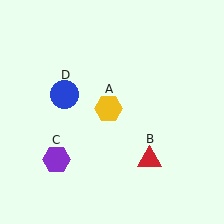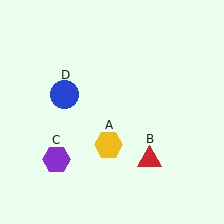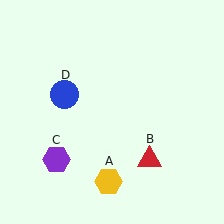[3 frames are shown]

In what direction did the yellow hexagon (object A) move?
The yellow hexagon (object A) moved down.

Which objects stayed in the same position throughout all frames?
Red triangle (object B) and purple hexagon (object C) and blue circle (object D) remained stationary.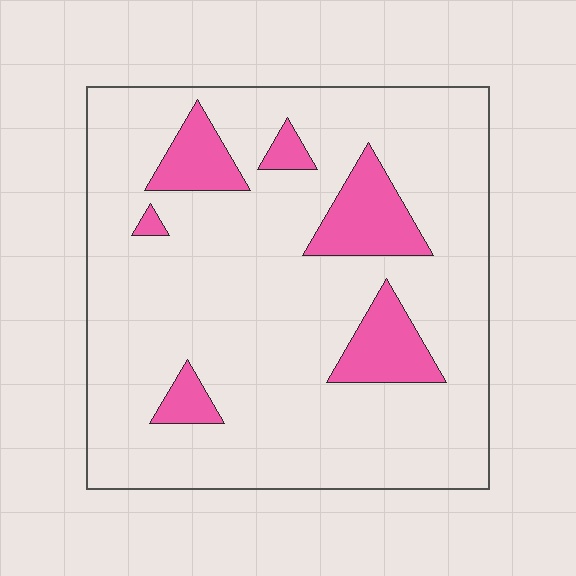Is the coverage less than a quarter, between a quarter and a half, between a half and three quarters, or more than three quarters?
Less than a quarter.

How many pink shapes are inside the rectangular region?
6.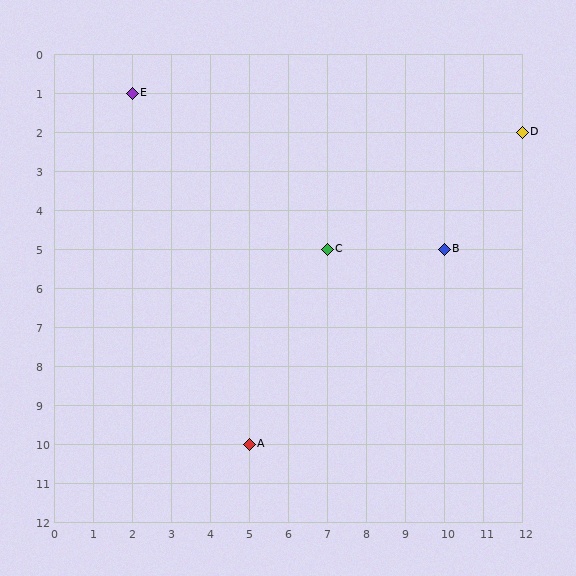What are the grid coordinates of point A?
Point A is at grid coordinates (5, 10).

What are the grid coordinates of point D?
Point D is at grid coordinates (12, 2).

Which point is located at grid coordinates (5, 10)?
Point A is at (5, 10).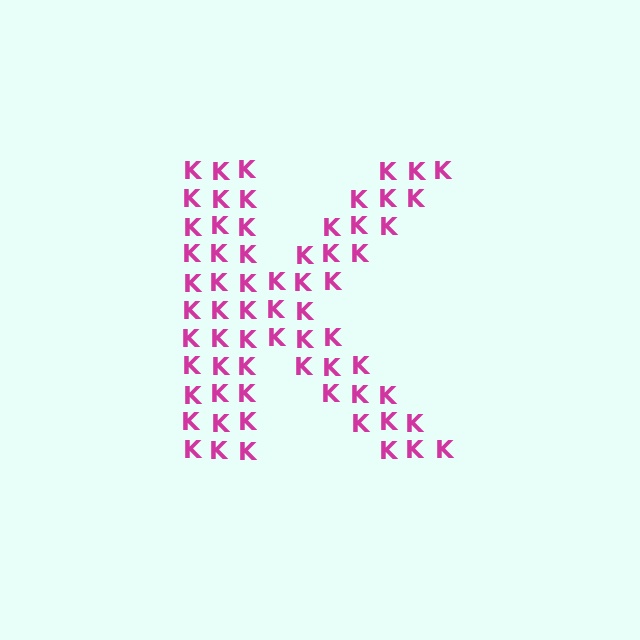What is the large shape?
The large shape is the letter K.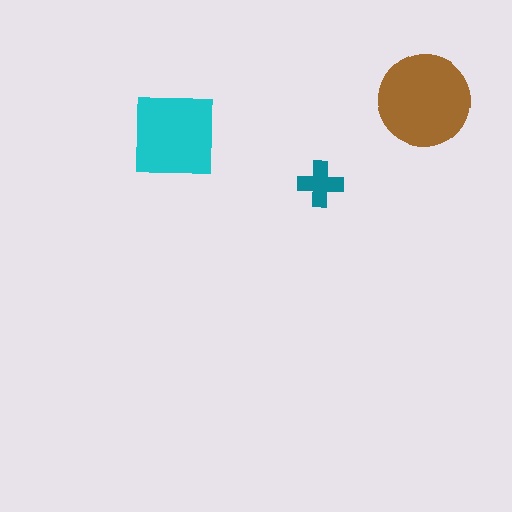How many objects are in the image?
There are 3 objects in the image.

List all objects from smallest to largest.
The teal cross, the cyan square, the brown circle.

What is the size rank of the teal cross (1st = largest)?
3rd.